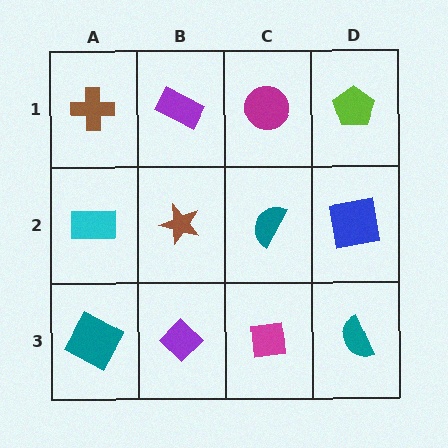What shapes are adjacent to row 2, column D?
A lime pentagon (row 1, column D), a teal semicircle (row 3, column D), a teal semicircle (row 2, column C).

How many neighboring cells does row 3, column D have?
2.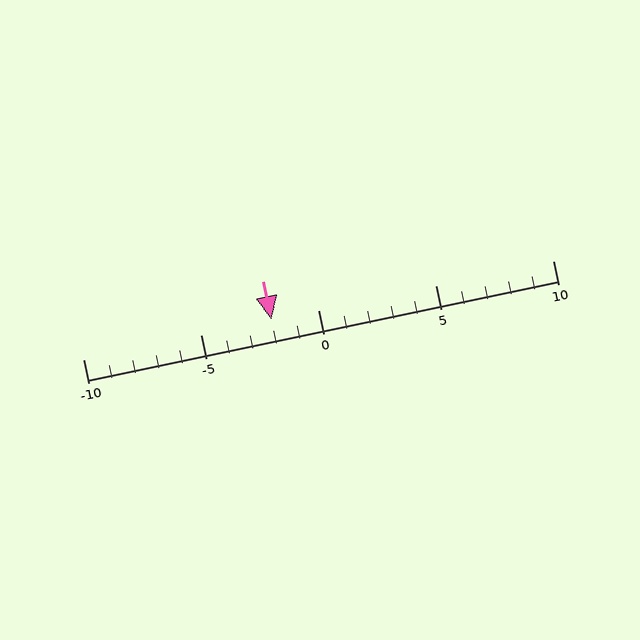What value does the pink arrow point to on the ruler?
The pink arrow points to approximately -2.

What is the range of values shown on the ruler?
The ruler shows values from -10 to 10.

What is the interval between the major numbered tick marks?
The major tick marks are spaced 5 units apart.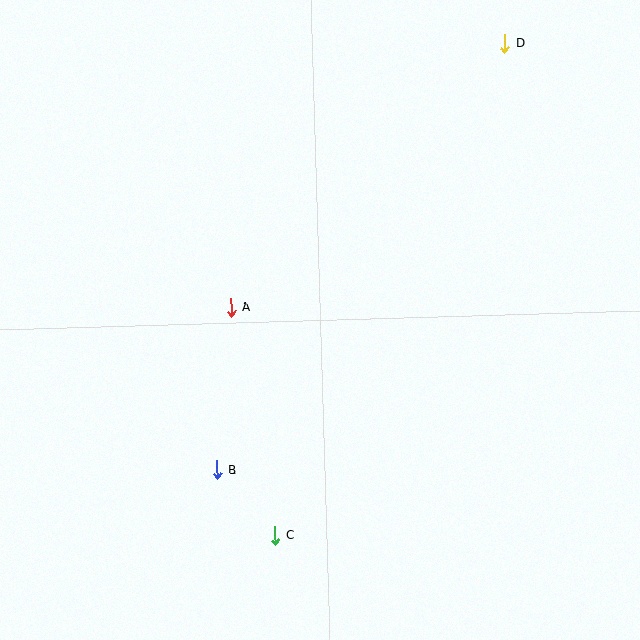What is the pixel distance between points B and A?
The distance between B and A is 163 pixels.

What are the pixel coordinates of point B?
Point B is at (217, 470).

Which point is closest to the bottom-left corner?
Point B is closest to the bottom-left corner.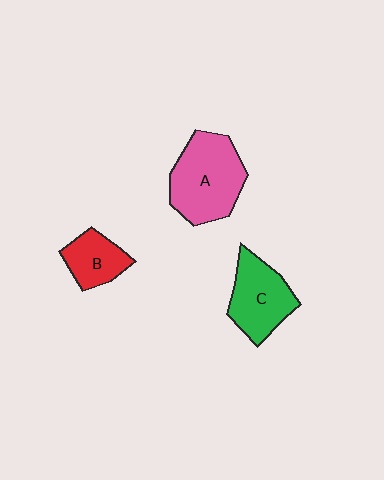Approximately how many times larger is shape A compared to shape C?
Approximately 1.3 times.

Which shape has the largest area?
Shape A (pink).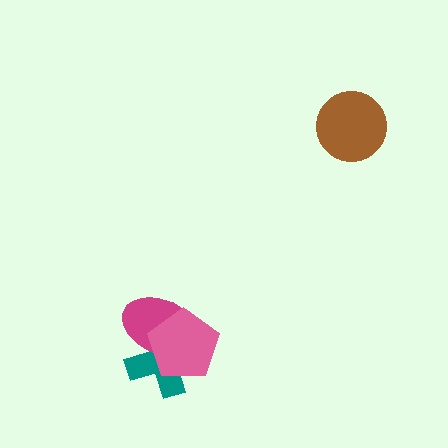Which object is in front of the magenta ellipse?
The pink pentagon is in front of the magenta ellipse.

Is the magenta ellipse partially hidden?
Yes, it is partially covered by another shape.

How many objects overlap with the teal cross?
2 objects overlap with the teal cross.